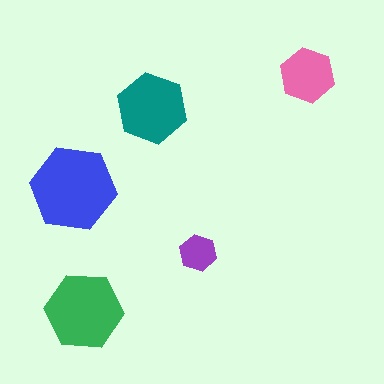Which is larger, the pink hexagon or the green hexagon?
The green one.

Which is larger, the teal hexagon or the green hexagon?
The green one.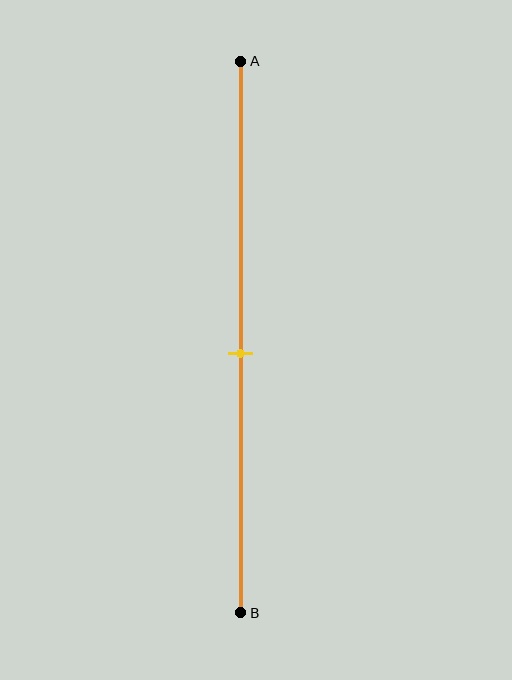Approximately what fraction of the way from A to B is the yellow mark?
The yellow mark is approximately 55% of the way from A to B.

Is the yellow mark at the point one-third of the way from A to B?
No, the mark is at about 55% from A, not at the 33% one-third point.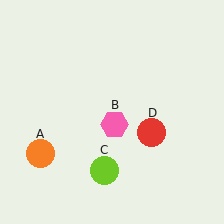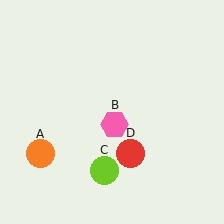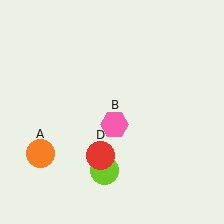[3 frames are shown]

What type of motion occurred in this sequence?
The red circle (object D) rotated clockwise around the center of the scene.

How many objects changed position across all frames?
1 object changed position: red circle (object D).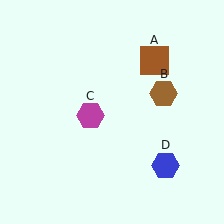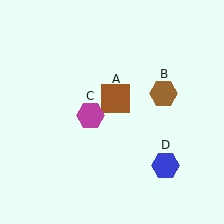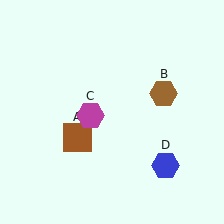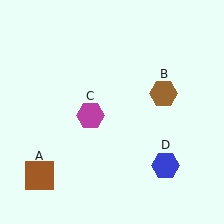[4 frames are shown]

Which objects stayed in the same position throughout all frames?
Brown hexagon (object B) and magenta hexagon (object C) and blue hexagon (object D) remained stationary.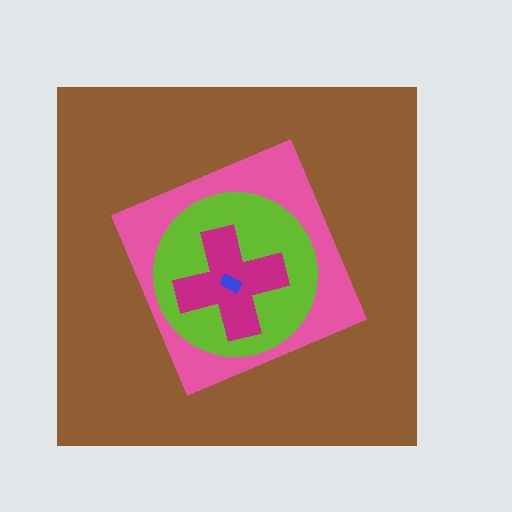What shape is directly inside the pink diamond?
The lime circle.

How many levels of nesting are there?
5.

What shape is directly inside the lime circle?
The magenta cross.